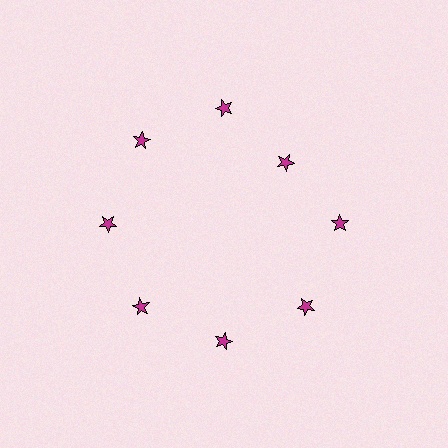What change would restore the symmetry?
The symmetry would be restored by moving it outward, back onto the ring so that all 8 stars sit at equal angles and equal distance from the center.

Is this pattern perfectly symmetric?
No. The 8 magenta stars are arranged in a ring, but one element near the 2 o'clock position is pulled inward toward the center, breaking the 8-fold rotational symmetry.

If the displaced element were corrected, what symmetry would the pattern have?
It would have 8-fold rotational symmetry — the pattern would map onto itself every 45 degrees.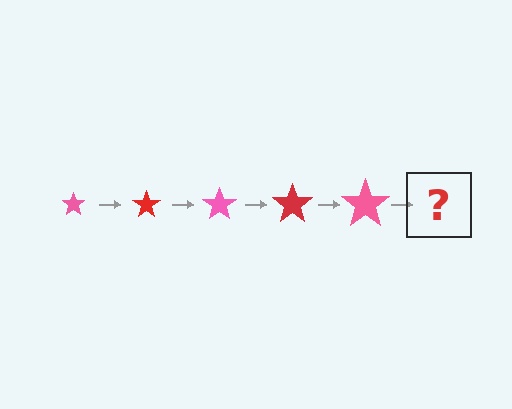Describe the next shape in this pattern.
It should be a red star, larger than the previous one.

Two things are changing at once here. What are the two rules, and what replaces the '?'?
The two rules are that the star grows larger each step and the color cycles through pink and red. The '?' should be a red star, larger than the previous one.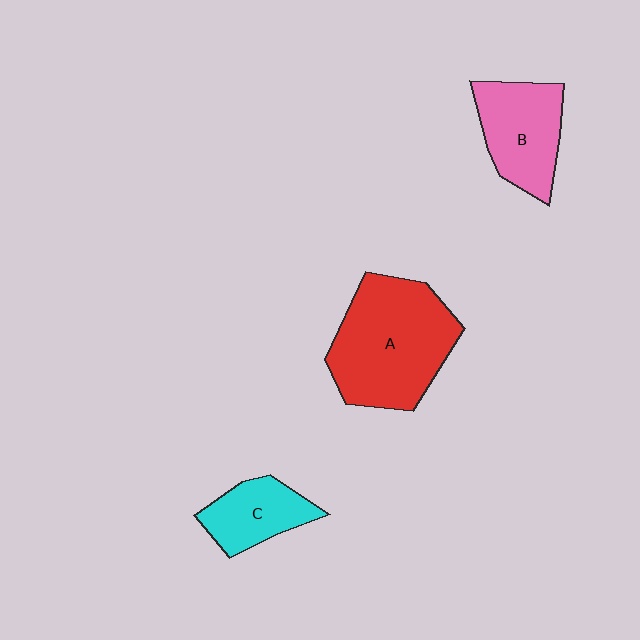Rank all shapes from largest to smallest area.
From largest to smallest: A (red), B (pink), C (cyan).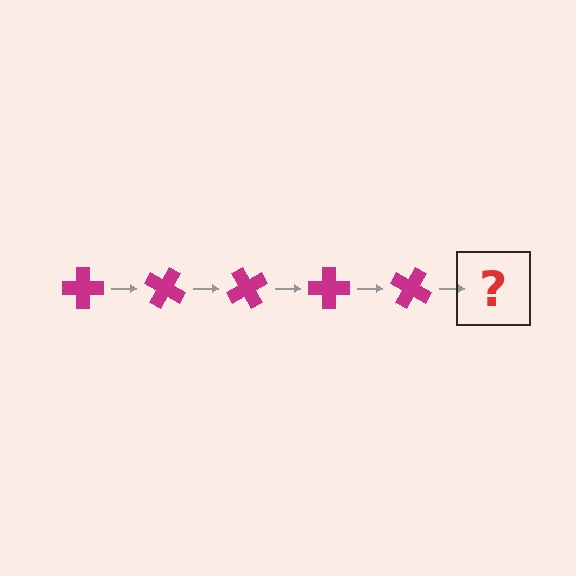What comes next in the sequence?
The next element should be a magenta cross rotated 150 degrees.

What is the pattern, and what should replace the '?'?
The pattern is that the cross rotates 30 degrees each step. The '?' should be a magenta cross rotated 150 degrees.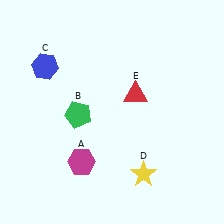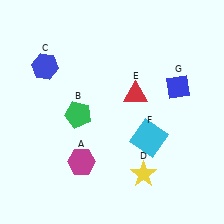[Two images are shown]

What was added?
A cyan square (F), a blue diamond (G) were added in Image 2.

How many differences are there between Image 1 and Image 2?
There are 2 differences between the two images.